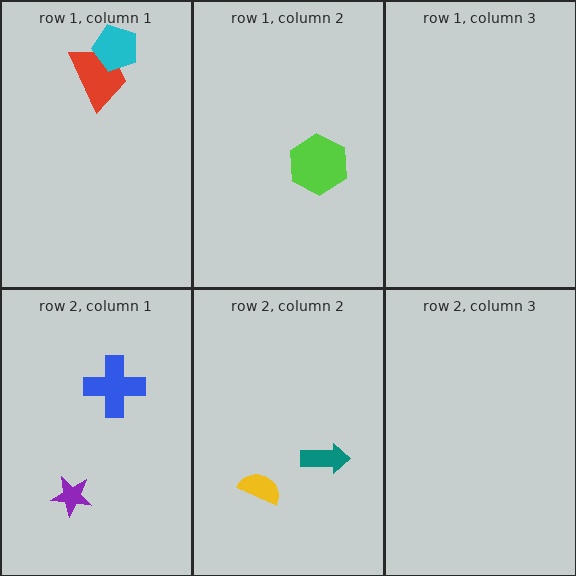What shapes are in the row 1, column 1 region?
The red trapezoid, the cyan pentagon.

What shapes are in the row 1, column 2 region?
The lime hexagon.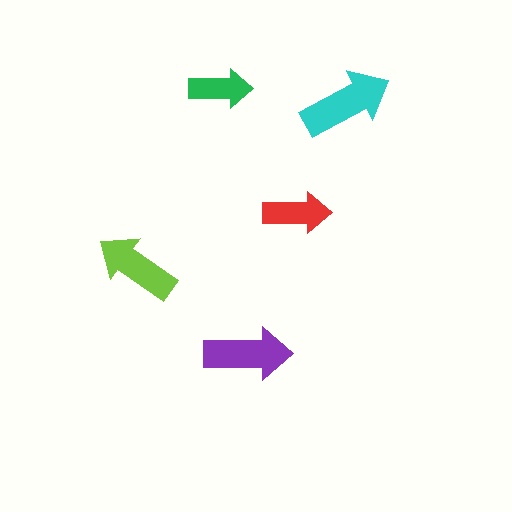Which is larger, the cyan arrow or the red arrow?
The cyan one.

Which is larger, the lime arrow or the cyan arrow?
The cyan one.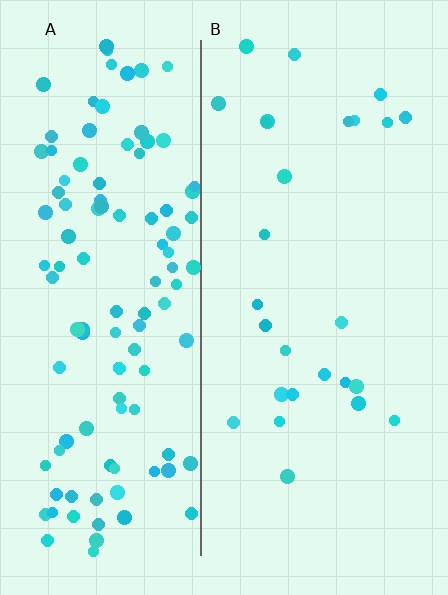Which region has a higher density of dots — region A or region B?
A (the left).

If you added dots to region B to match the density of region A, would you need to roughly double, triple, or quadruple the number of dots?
Approximately quadruple.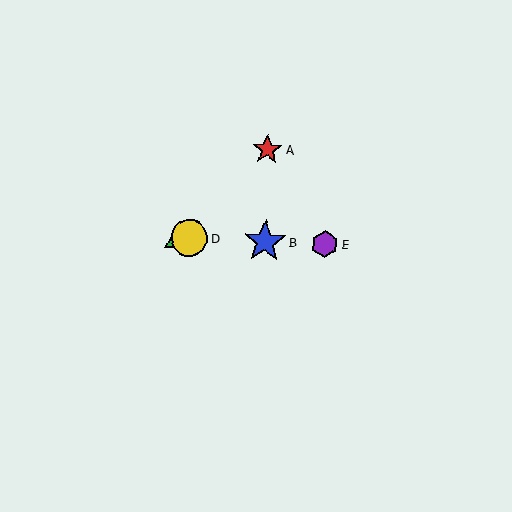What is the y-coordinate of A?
Object A is at y≈150.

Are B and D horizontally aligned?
Yes, both are at y≈242.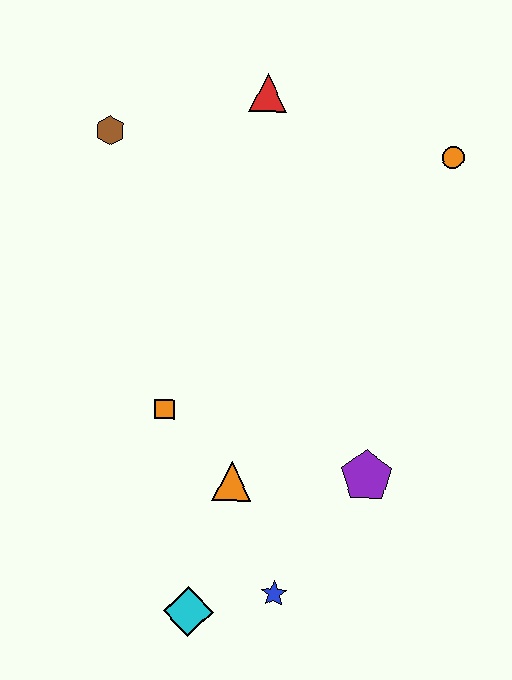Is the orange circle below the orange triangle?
No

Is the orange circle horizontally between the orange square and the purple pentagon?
No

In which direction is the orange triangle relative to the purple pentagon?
The orange triangle is to the left of the purple pentagon.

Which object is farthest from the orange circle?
The cyan diamond is farthest from the orange circle.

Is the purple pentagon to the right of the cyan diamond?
Yes